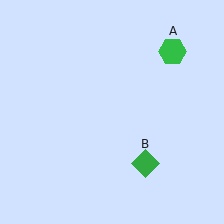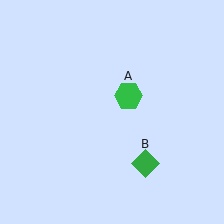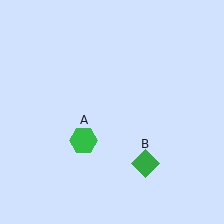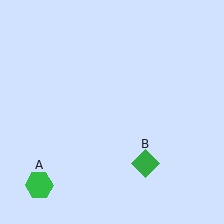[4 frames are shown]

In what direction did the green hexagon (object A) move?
The green hexagon (object A) moved down and to the left.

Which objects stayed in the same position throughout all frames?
Green diamond (object B) remained stationary.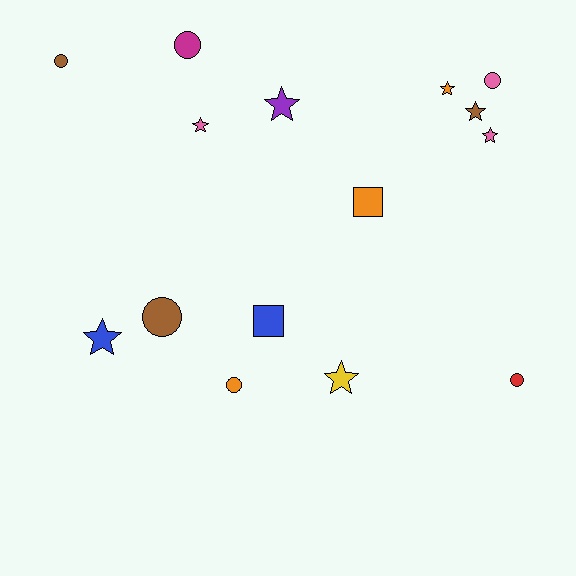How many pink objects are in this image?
There are 3 pink objects.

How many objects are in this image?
There are 15 objects.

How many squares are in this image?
There are 2 squares.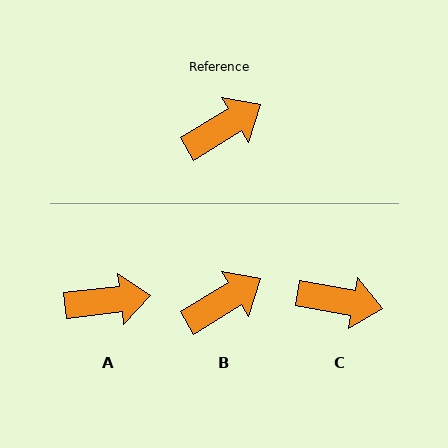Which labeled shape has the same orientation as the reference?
B.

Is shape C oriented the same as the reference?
No, it is off by about 41 degrees.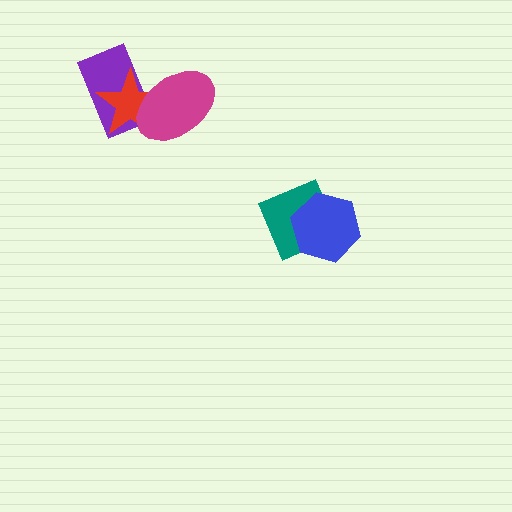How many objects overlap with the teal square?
1 object overlaps with the teal square.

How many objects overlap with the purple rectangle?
2 objects overlap with the purple rectangle.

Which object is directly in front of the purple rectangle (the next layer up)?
The red star is directly in front of the purple rectangle.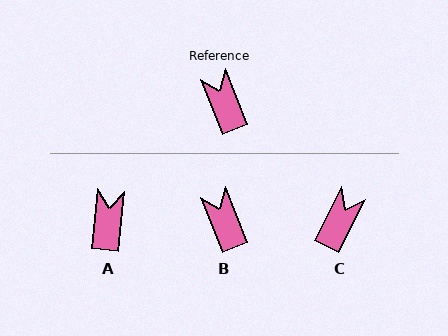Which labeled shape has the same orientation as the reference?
B.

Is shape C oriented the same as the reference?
No, it is off by about 49 degrees.